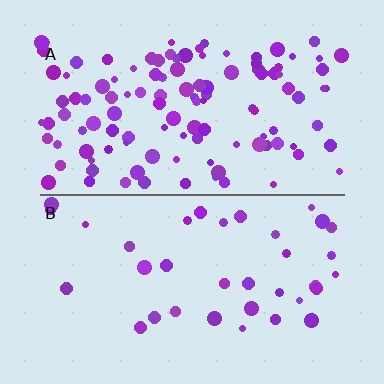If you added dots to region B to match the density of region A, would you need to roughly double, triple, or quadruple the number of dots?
Approximately triple.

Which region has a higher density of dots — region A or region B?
A (the top).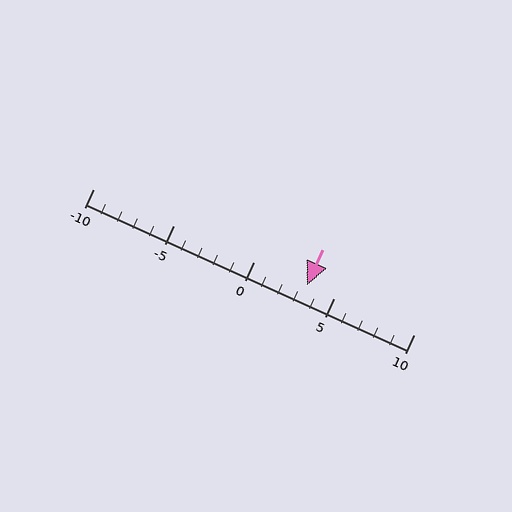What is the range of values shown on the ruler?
The ruler shows values from -10 to 10.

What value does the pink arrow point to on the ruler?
The pink arrow points to approximately 3.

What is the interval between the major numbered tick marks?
The major tick marks are spaced 5 units apart.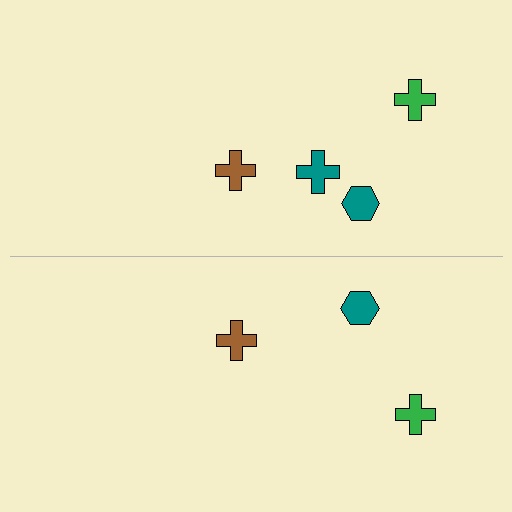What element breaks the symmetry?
A teal cross is missing from the bottom side.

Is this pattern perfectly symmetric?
No, the pattern is not perfectly symmetric. A teal cross is missing from the bottom side.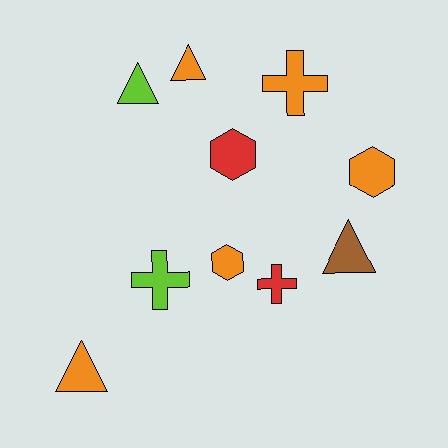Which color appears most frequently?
Orange, with 5 objects.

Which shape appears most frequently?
Triangle, with 4 objects.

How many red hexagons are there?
There is 1 red hexagon.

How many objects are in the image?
There are 10 objects.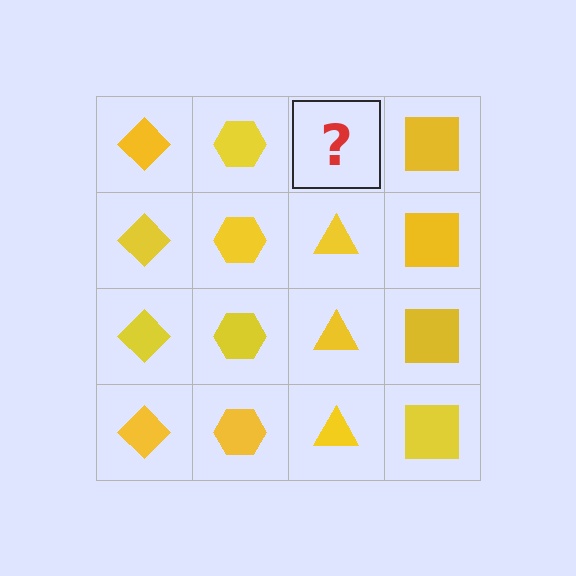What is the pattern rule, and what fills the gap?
The rule is that each column has a consistent shape. The gap should be filled with a yellow triangle.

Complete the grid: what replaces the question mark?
The question mark should be replaced with a yellow triangle.